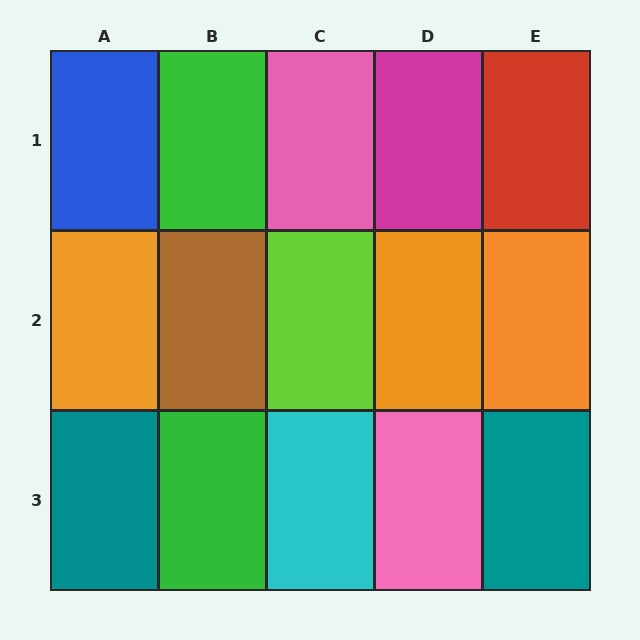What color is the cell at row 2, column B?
Brown.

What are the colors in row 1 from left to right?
Blue, green, pink, magenta, red.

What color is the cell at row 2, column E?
Orange.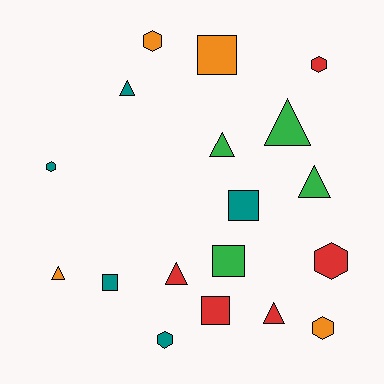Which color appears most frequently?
Teal, with 5 objects.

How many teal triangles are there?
There is 1 teal triangle.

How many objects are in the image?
There are 18 objects.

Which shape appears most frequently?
Triangle, with 7 objects.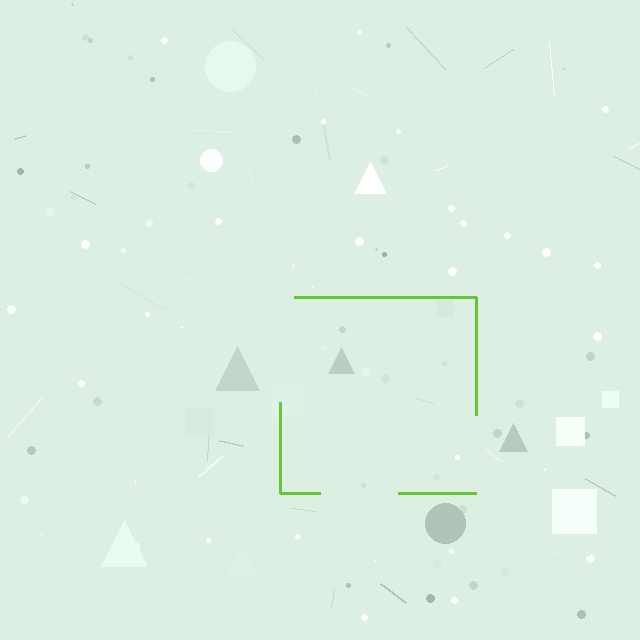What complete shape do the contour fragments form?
The contour fragments form a square.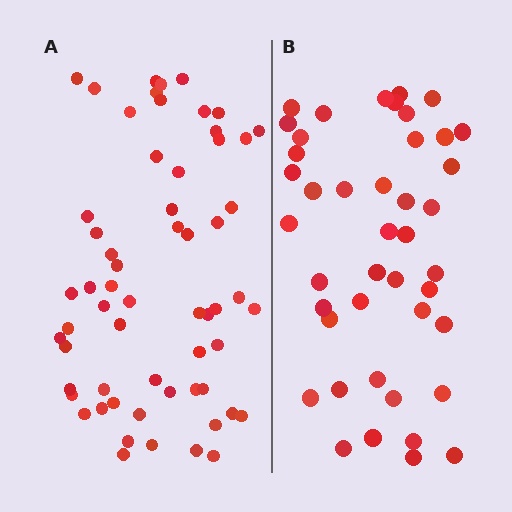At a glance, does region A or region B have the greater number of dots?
Region A (the left region) has more dots.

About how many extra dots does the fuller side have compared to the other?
Region A has approximately 15 more dots than region B.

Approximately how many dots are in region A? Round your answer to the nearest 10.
About 60 dots.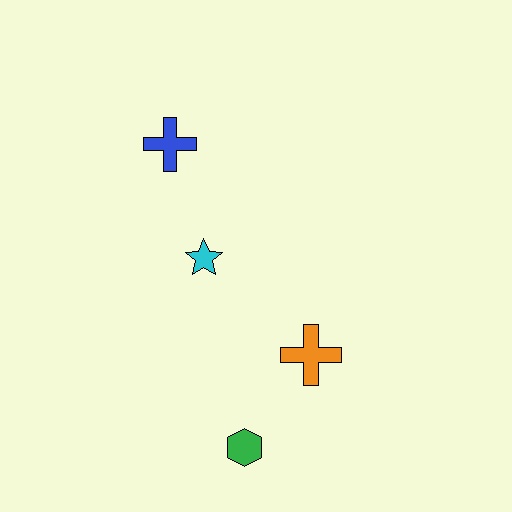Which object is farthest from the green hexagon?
The blue cross is farthest from the green hexagon.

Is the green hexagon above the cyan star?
No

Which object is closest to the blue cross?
The cyan star is closest to the blue cross.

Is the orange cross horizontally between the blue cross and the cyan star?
No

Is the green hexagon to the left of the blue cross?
No